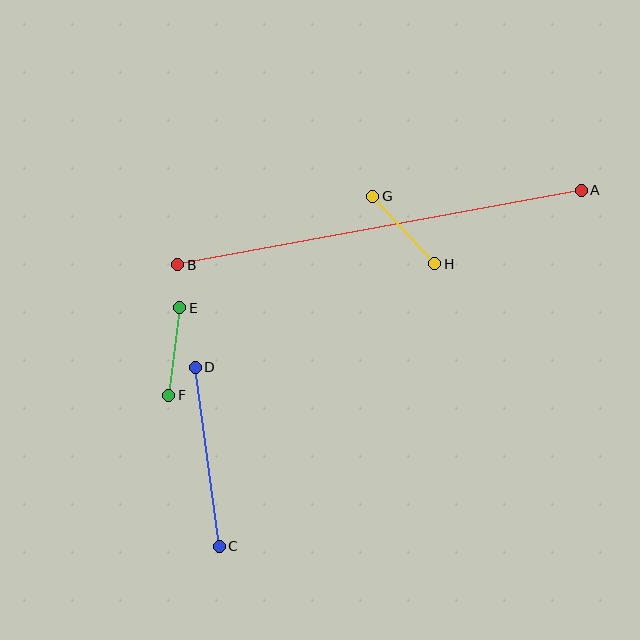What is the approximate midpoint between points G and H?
The midpoint is at approximately (404, 230) pixels.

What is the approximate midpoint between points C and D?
The midpoint is at approximately (207, 457) pixels.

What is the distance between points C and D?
The distance is approximately 181 pixels.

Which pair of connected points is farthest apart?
Points A and B are farthest apart.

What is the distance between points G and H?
The distance is approximately 92 pixels.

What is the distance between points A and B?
The distance is approximately 410 pixels.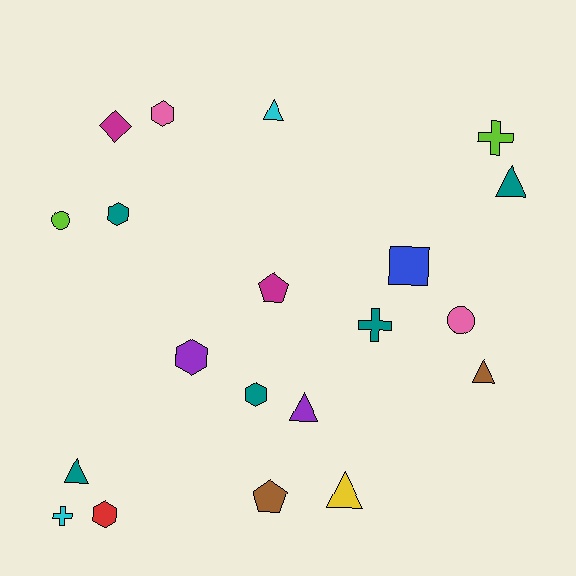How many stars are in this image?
There are no stars.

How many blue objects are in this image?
There is 1 blue object.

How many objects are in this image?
There are 20 objects.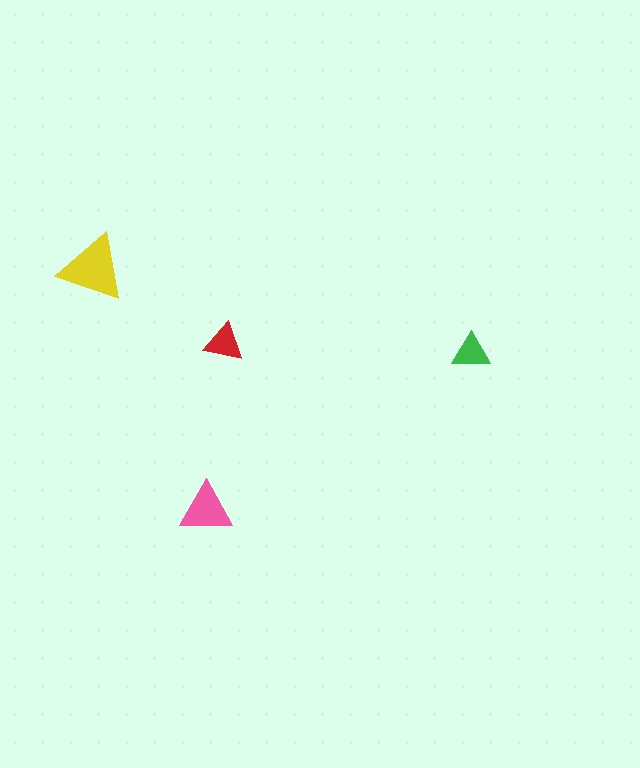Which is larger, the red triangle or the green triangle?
The red one.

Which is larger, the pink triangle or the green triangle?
The pink one.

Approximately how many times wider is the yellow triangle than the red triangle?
About 1.5 times wider.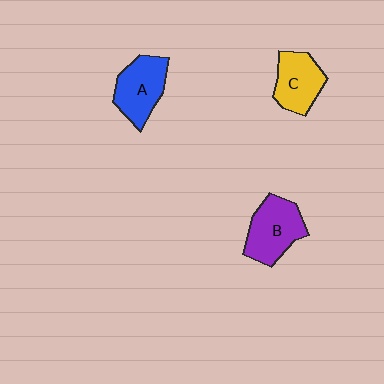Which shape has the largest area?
Shape B (purple).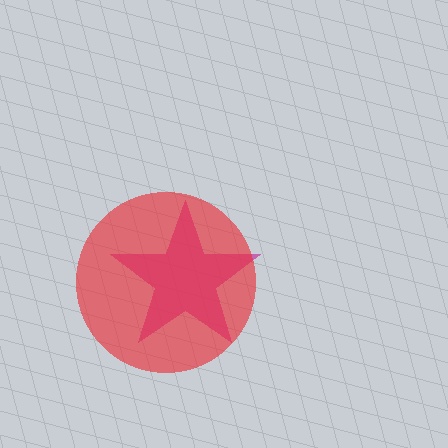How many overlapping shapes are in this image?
There are 2 overlapping shapes in the image.